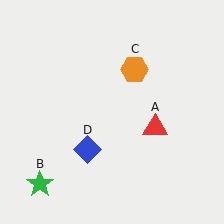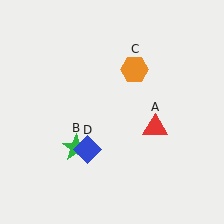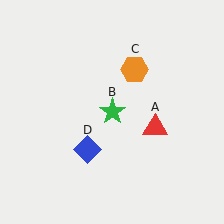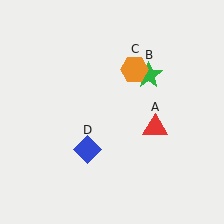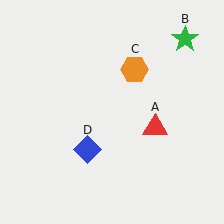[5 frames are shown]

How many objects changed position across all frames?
1 object changed position: green star (object B).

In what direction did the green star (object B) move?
The green star (object B) moved up and to the right.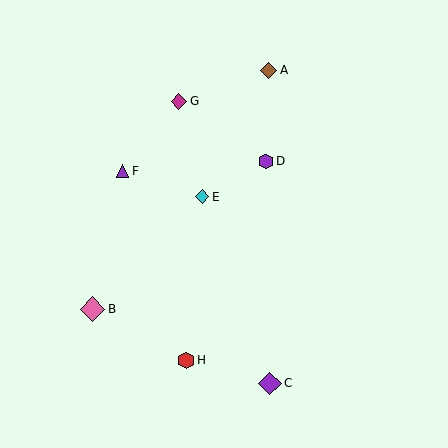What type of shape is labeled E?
Shape E is a cyan diamond.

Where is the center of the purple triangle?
The center of the purple triangle is at (123, 171).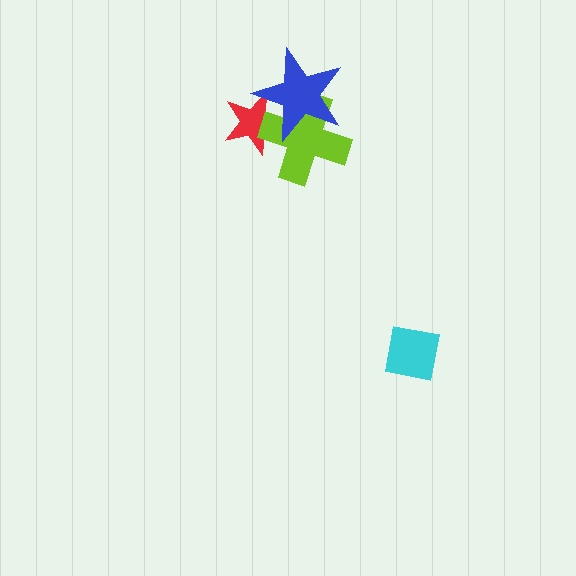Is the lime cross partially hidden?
Yes, it is partially covered by another shape.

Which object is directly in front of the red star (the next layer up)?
The lime cross is directly in front of the red star.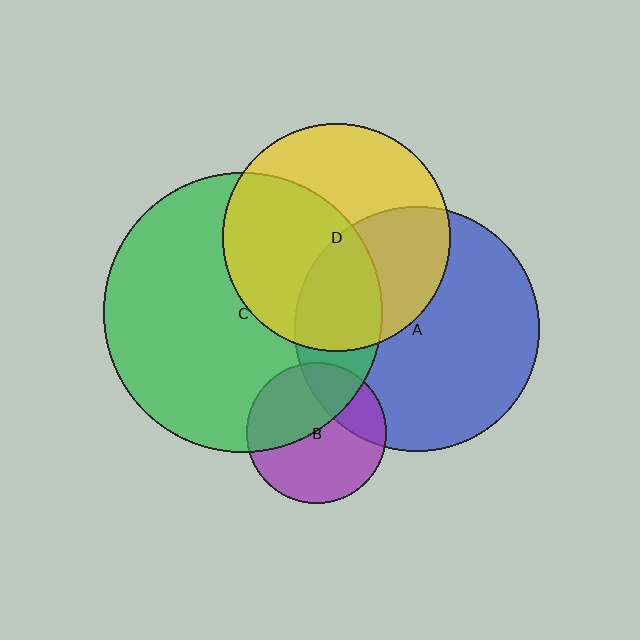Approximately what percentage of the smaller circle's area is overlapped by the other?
Approximately 45%.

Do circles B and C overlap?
Yes.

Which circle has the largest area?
Circle C (green).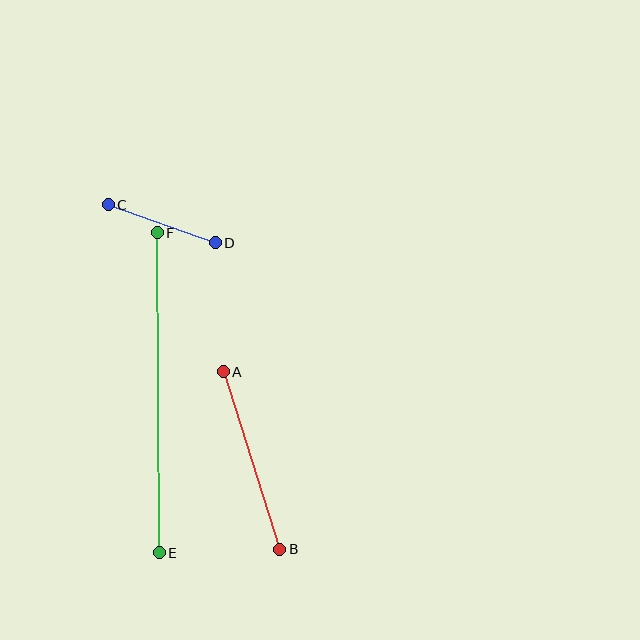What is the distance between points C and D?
The distance is approximately 113 pixels.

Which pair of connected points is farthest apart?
Points E and F are farthest apart.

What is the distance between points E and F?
The distance is approximately 320 pixels.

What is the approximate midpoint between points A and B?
The midpoint is at approximately (252, 460) pixels.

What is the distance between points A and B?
The distance is approximately 186 pixels.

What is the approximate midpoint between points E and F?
The midpoint is at approximately (158, 393) pixels.